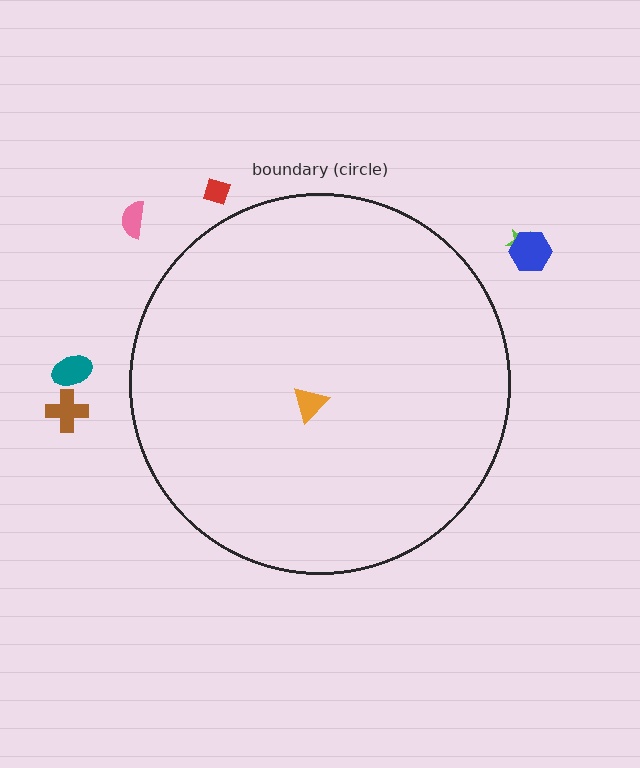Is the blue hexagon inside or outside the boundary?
Outside.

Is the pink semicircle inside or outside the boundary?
Outside.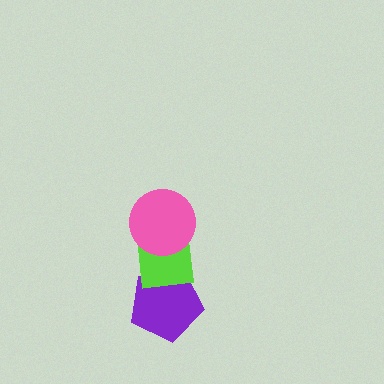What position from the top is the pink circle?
The pink circle is 1st from the top.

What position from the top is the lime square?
The lime square is 2nd from the top.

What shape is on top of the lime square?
The pink circle is on top of the lime square.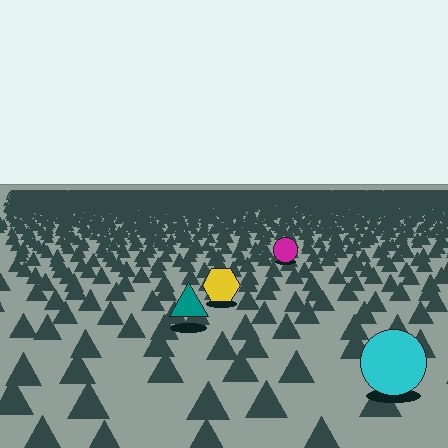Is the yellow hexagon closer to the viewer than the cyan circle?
No. The cyan circle is closer — you can tell from the texture gradient: the ground texture is coarser near it.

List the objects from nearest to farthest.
From nearest to farthest: the cyan circle, the teal triangle, the yellow hexagon, the magenta circle.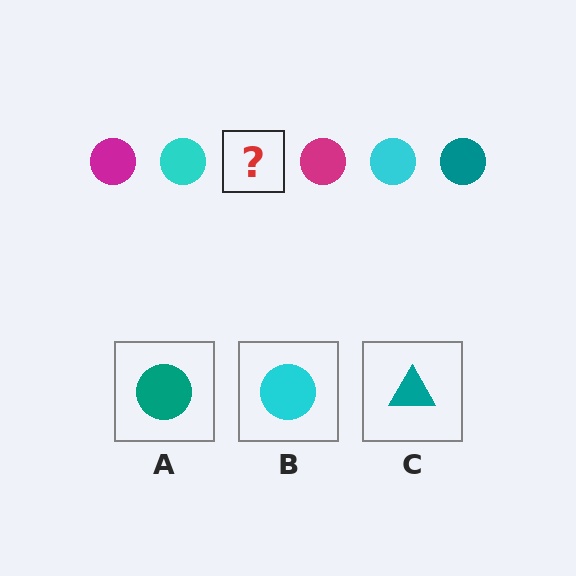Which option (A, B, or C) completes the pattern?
A.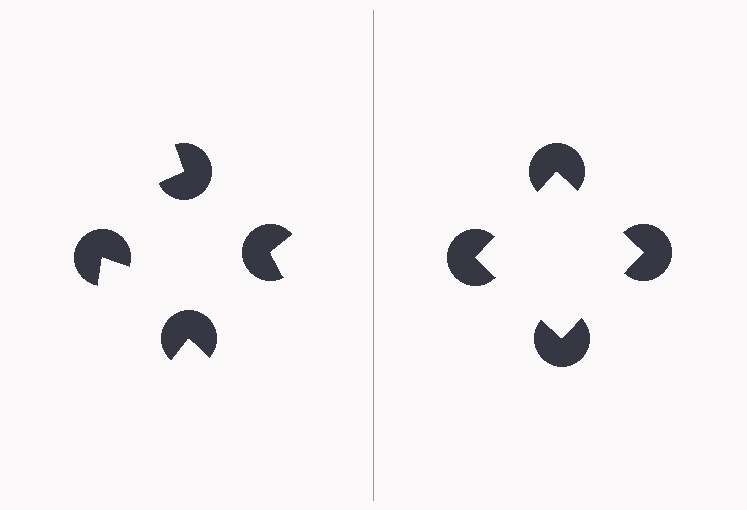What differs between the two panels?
The pac-man discs are positioned identically on both sides; only the wedge orientations differ. On the right they align to a square; on the left they are misaligned.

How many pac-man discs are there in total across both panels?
8 — 4 on each side.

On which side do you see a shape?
An illusory square appears on the right side. On the left side the wedge cuts are rotated, so no coherent shape forms.